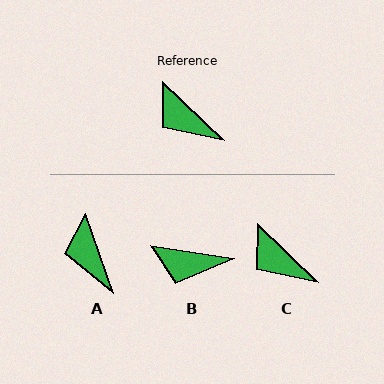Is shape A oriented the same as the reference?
No, it is off by about 27 degrees.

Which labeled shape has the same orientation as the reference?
C.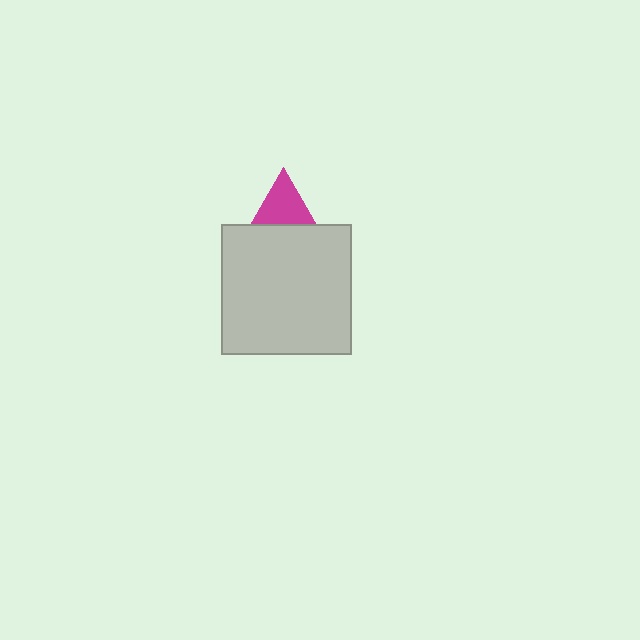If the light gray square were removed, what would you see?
You would see the complete magenta triangle.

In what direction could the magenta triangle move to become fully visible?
The magenta triangle could move up. That would shift it out from behind the light gray square entirely.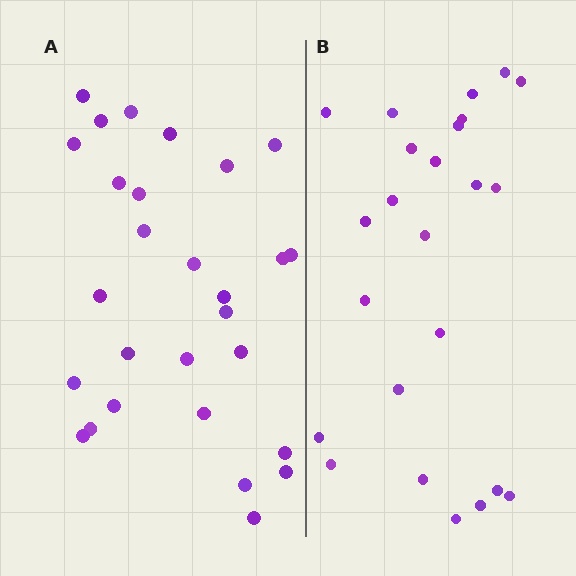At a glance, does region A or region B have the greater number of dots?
Region A (the left region) has more dots.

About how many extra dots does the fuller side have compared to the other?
Region A has about 4 more dots than region B.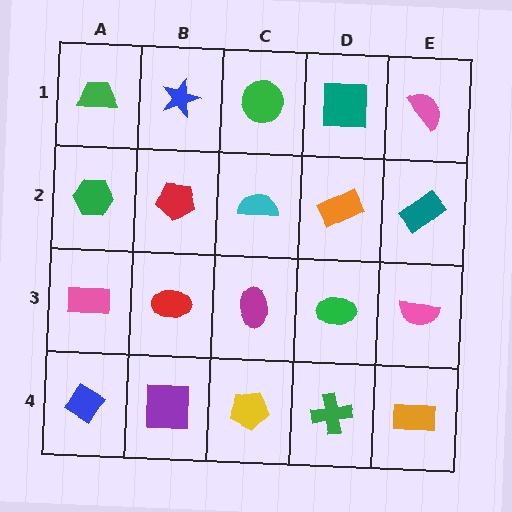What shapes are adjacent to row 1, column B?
A red pentagon (row 2, column B), a green trapezoid (row 1, column A), a green circle (row 1, column C).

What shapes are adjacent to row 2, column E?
A pink semicircle (row 1, column E), a pink semicircle (row 3, column E), an orange rectangle (row 2, column D).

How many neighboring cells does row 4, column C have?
3.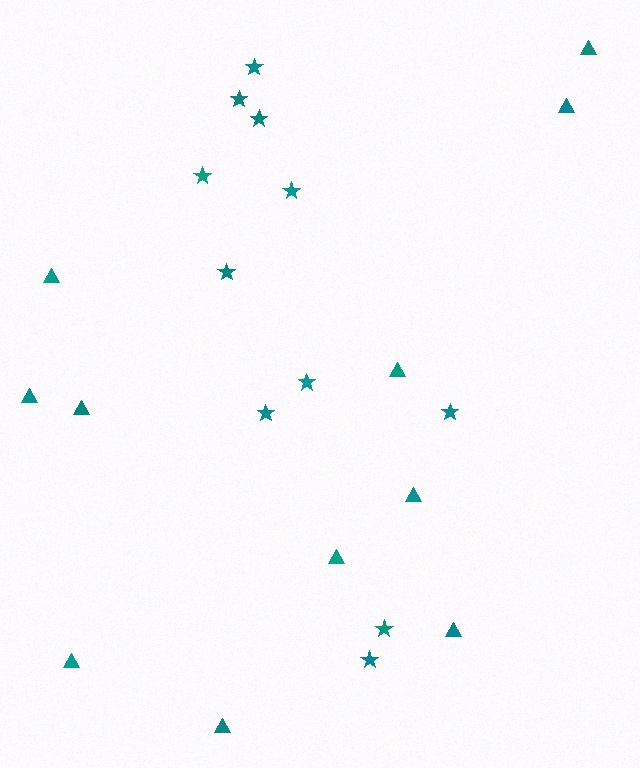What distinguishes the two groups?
There are 2 groups: one group of stars (11) and one group of triangles (11).